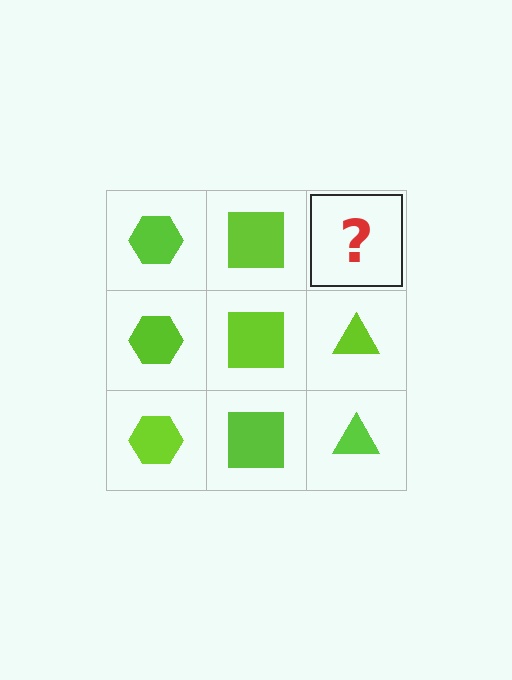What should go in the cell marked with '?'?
The missing cell should contain a lime triangle.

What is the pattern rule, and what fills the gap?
The rule is that each column has a consistent shape. The gap should be filled with a lime triangle.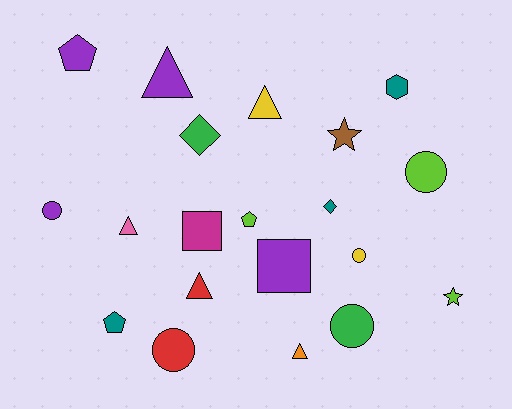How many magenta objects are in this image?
There is 1 magenta object.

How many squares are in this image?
There are 2 squares.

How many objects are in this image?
There are 20 objects.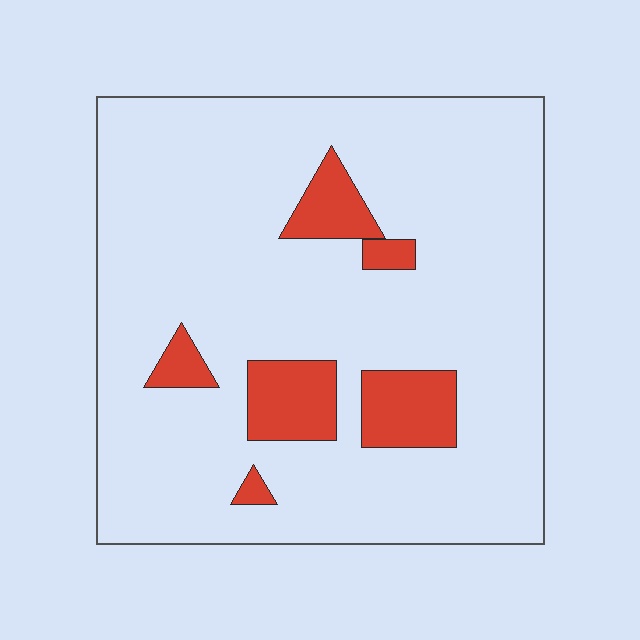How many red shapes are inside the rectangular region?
6.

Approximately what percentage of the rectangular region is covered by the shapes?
Approximately 10%.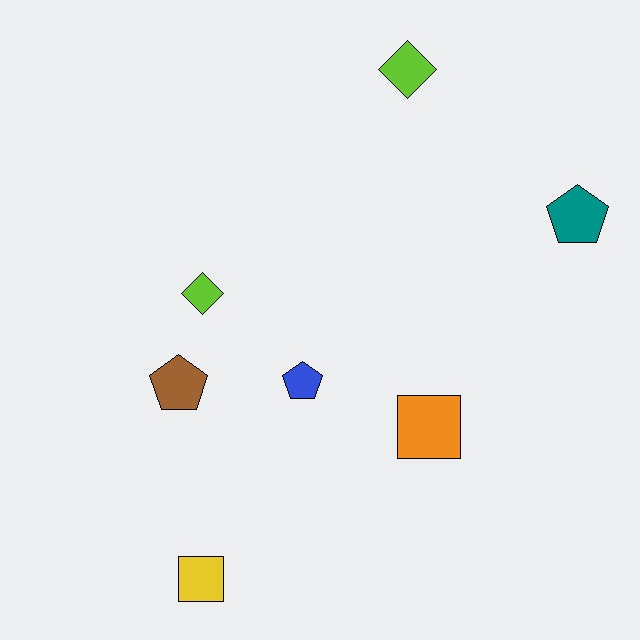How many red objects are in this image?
There are no red objects.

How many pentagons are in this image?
There are 3 pentagons.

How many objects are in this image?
There are 7 objects.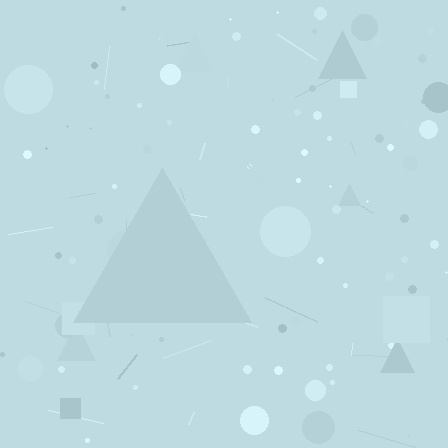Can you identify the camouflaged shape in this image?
The camouflaged shape is a triangle.